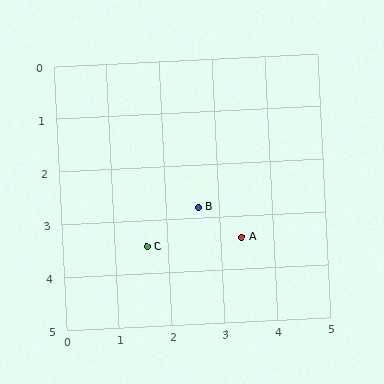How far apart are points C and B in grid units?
Points C and B are about 1.2 grid units apart.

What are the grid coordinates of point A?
Point A is at approximately (3.4, 3.4).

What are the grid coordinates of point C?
Point C is at approximately (1.6, 3.5).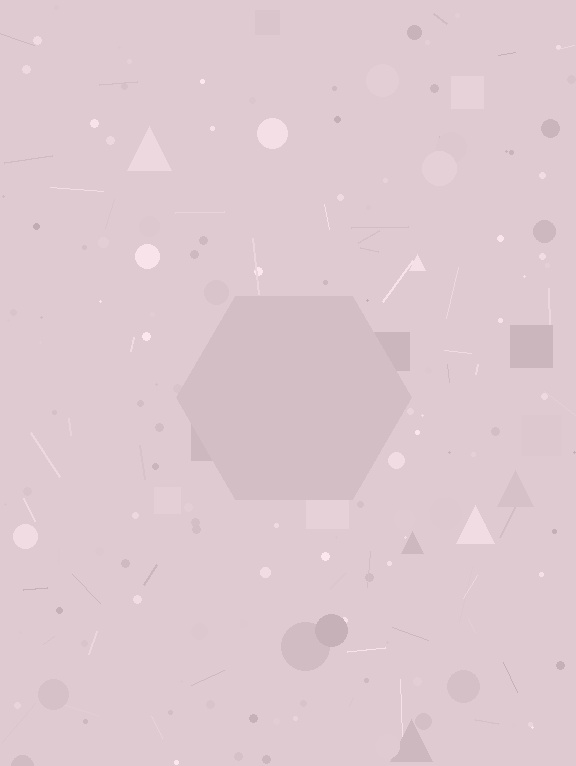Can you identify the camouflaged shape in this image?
The camouflaged shape is a hexagon.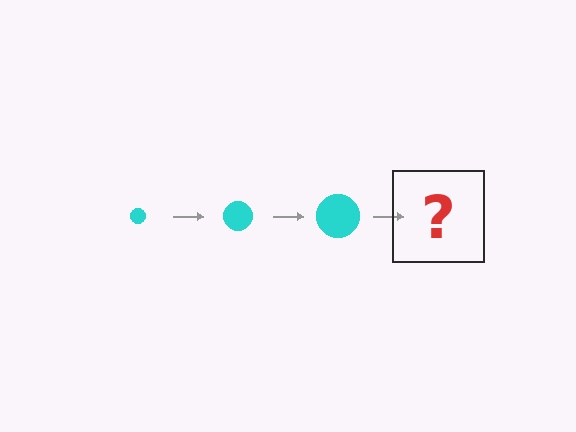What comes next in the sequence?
The next element should be a cyan circle, larger than the previous one.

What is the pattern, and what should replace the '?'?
The pattern is that the circle gets progressively larger each step. The '?' should be a cyan circle, larger than the previous one.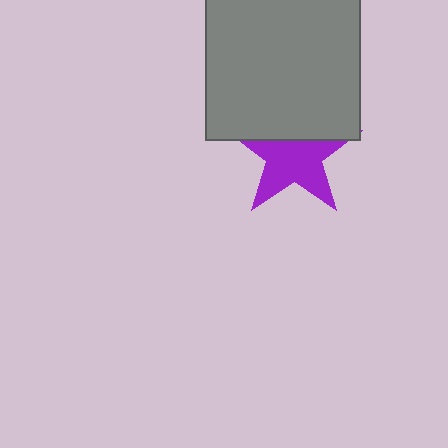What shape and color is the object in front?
The object in front is a gray square.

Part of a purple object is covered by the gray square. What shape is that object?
It is a star.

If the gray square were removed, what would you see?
You would see the complete purple star.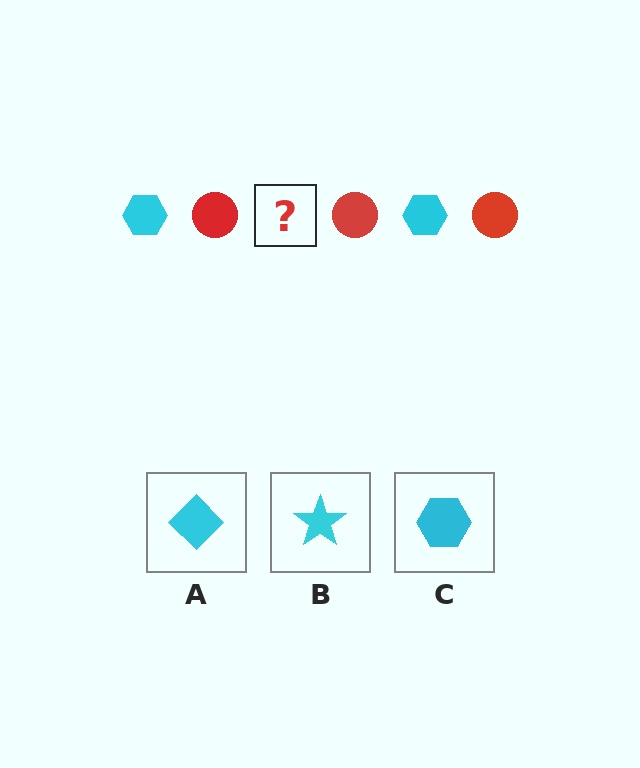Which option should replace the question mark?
Option C.